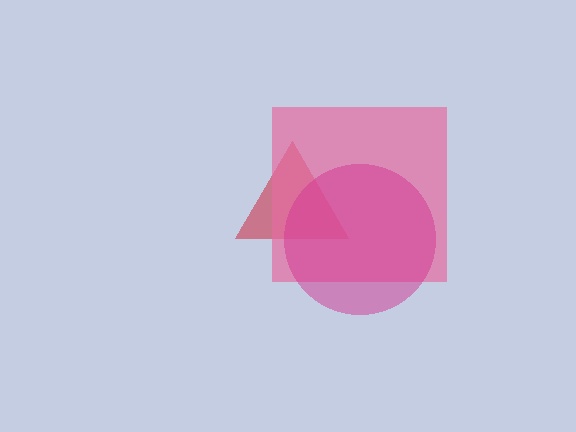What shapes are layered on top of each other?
The layered shapes are: a red triangle, a pink square, a magenta circle.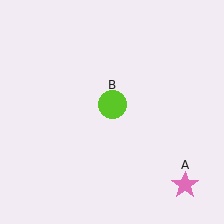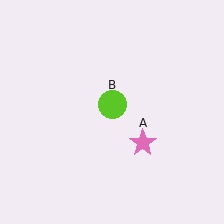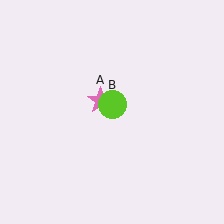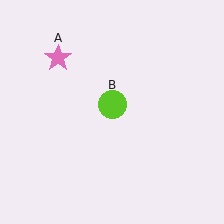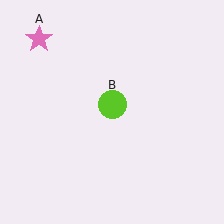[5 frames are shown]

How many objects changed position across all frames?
1 object changed position: pink star (object A).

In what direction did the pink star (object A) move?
The pink star (object A) moved up and to the left.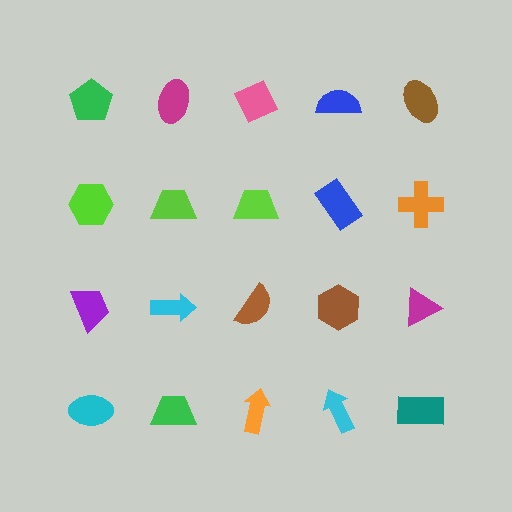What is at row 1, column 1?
A green pentagon.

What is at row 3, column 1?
A purple trapezoid.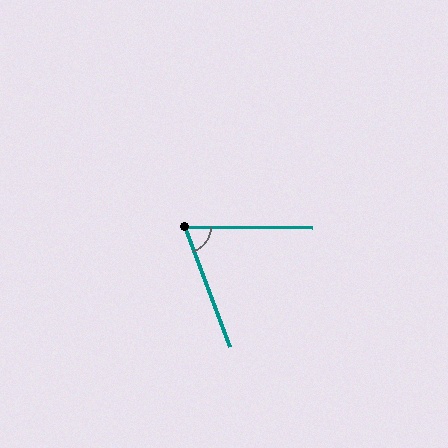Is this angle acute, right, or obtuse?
It is acute.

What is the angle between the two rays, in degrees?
Approximately 69 degrees.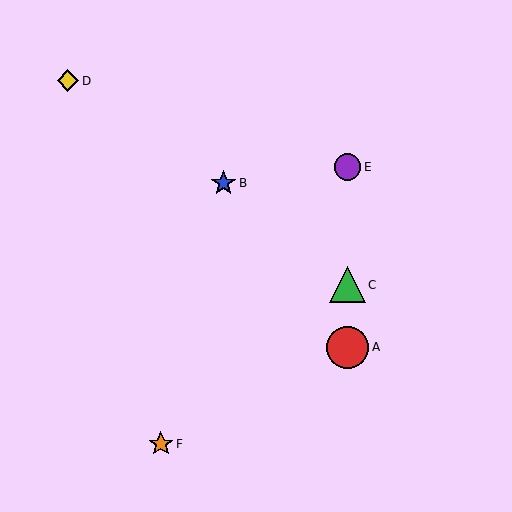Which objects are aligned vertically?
Objects A, C, E are aligned vertically.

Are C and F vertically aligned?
No, C is at x≈347 and F is at x≈161.